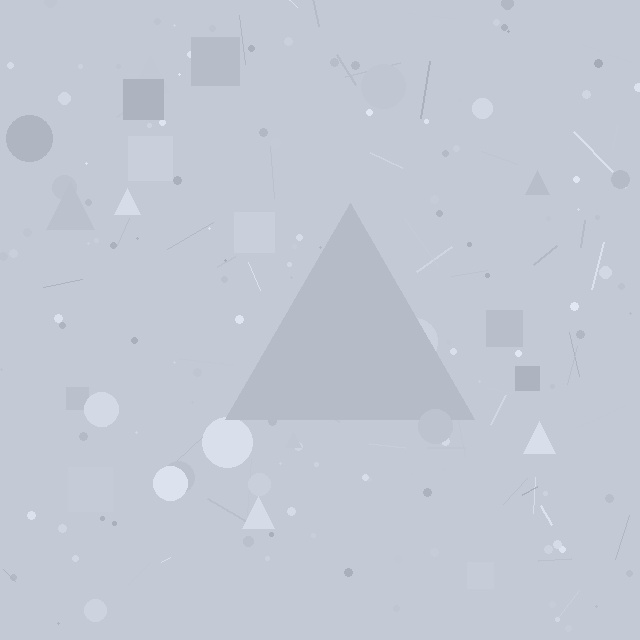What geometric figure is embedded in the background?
A triangle is embedded in the background.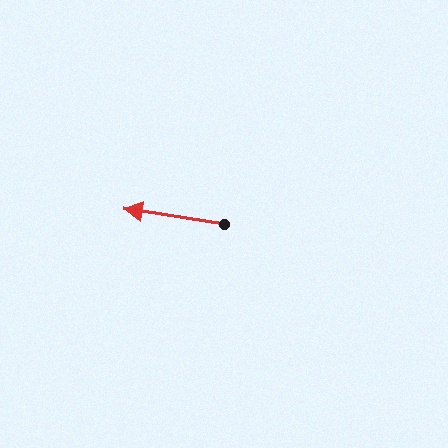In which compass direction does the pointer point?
West.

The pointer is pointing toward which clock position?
Roughly 9 o'clock.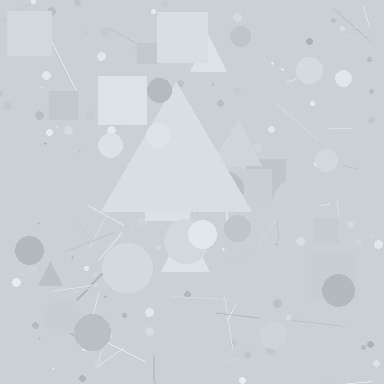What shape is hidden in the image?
A triangle is hidden in the image.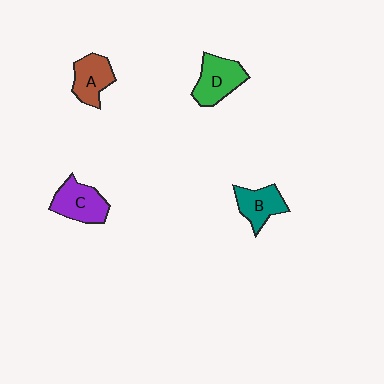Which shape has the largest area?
Shape D (green).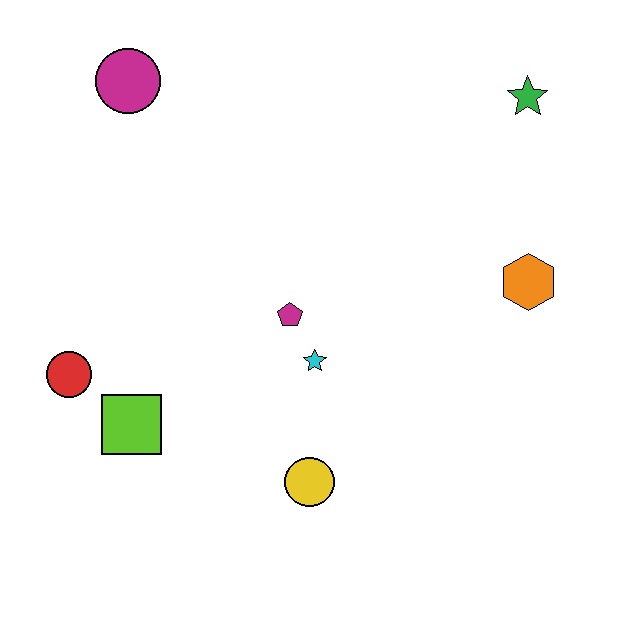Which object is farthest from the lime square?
The green star is farthest from the lime square.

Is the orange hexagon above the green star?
No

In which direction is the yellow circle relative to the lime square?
The yellow circle is to the right of the lime square.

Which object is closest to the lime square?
The red circle is closest to the lime square.